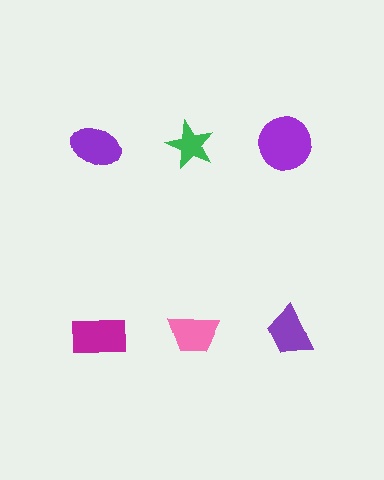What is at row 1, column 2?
A green star.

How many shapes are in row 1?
3 shapes.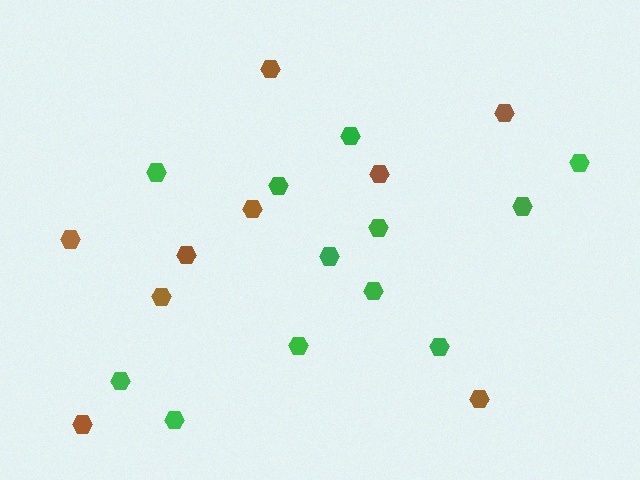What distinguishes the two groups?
There are 2 groups: one group of brown hexagons (9) and one group of green hexagons (12).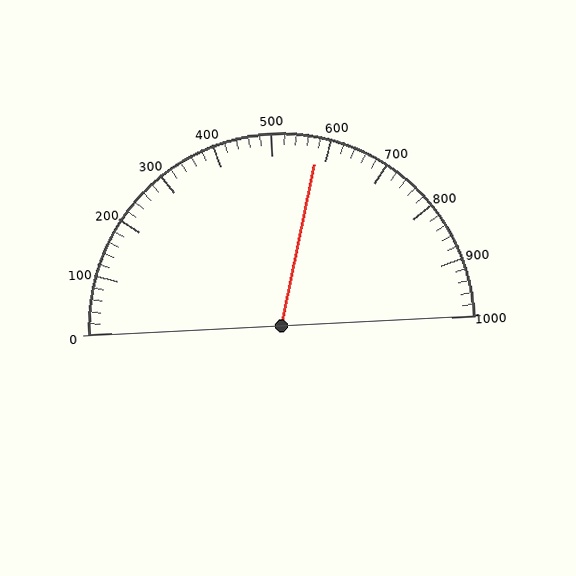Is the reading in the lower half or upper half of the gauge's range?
The reading is in the upper half of the range (0 to 1000).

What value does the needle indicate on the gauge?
The needle indicates approximately 580.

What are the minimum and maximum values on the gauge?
The gauge ranges from 0 to 1000.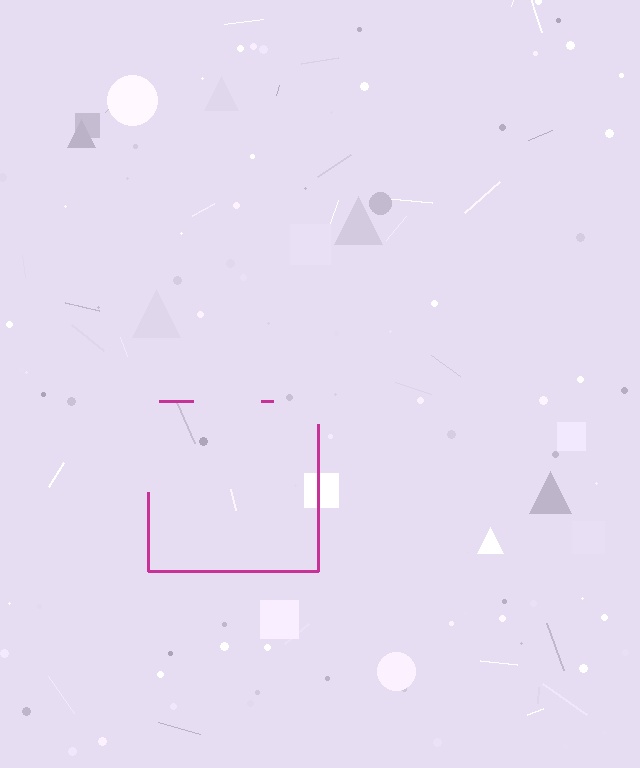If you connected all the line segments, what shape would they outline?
They would outline a square.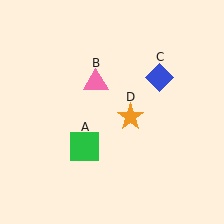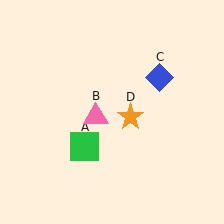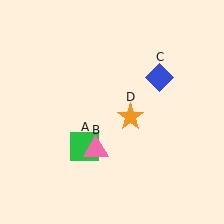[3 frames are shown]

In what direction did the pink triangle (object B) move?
The pink triangle (object B) moved down.